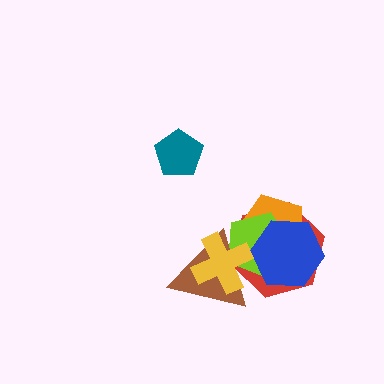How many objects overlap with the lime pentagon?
5 objects overlap with the lime pentagon.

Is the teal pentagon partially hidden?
No, no other shape covers it.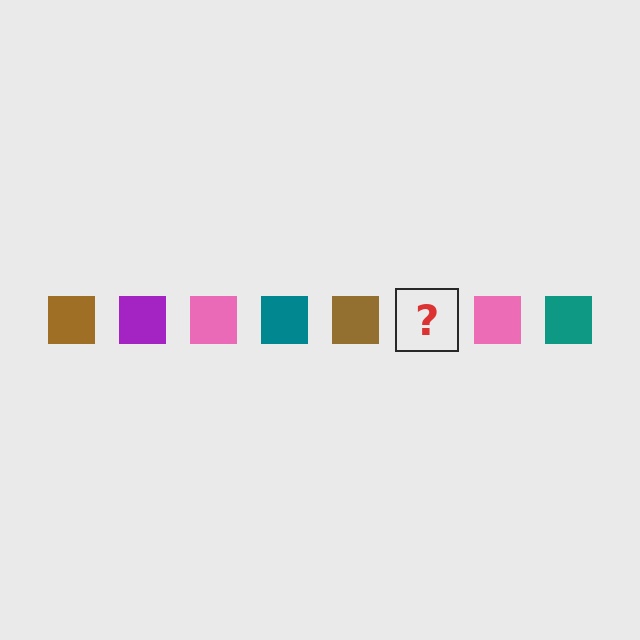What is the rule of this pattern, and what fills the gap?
The rule is that the pattern cycles through brown, purple, pink, teal squares. The gap should be filled with a purple square.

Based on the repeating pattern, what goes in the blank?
The blank should be a purple square.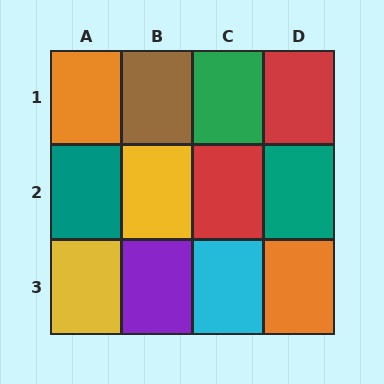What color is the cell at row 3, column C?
Cyan.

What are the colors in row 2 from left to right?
Teal, yellow, red, teal.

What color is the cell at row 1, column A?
Orange.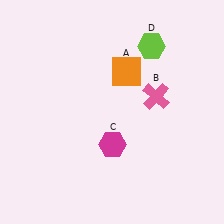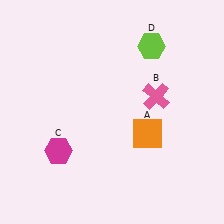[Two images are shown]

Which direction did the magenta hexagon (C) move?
The magenta hexagon (C) moved left.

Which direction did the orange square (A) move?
The orange square (A) moved down.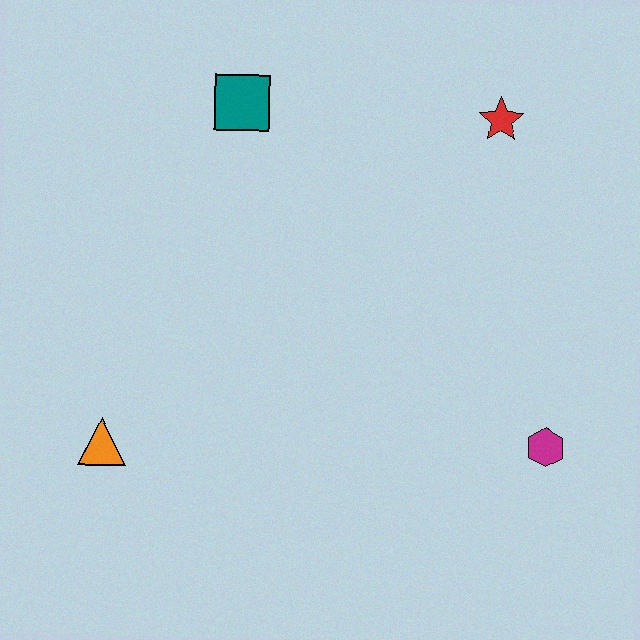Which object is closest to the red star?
The teal square is closest to the red star.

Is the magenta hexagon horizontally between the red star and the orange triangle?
No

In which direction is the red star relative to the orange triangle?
The red star is to the right of the orange triangle.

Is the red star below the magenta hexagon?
No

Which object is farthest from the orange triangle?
The red star is farthest from the orange triangle.